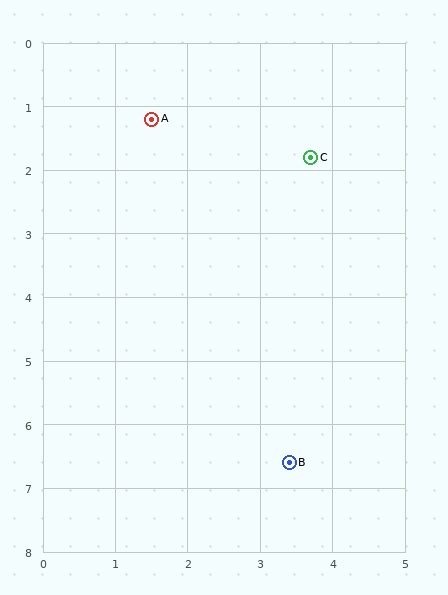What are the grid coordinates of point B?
Point B is at approximately (3.4, 6.6).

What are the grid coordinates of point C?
Point C is at approximately (3.7, 1.8).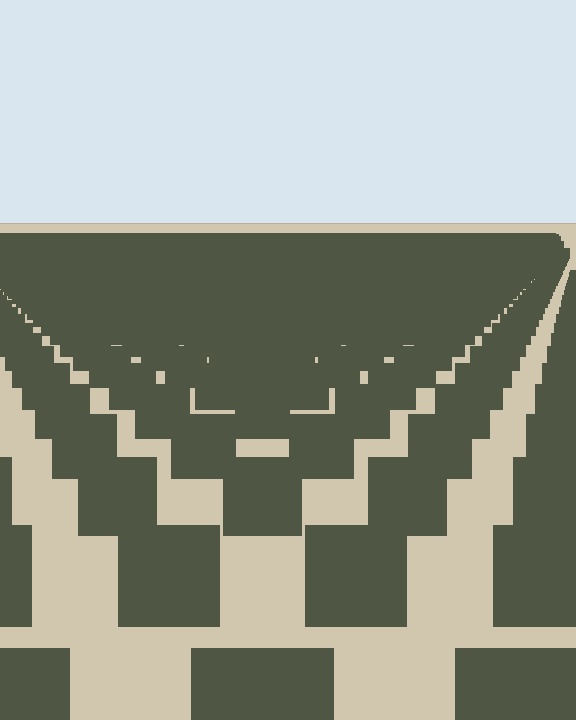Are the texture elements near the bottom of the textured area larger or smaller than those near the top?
Larger. Near the bottom, elements are closer to the viewer and appear at a bigger on-screen size.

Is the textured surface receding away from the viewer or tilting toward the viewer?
The surface is receding away from the viewer. Texture elements get smaller and denser toward the top.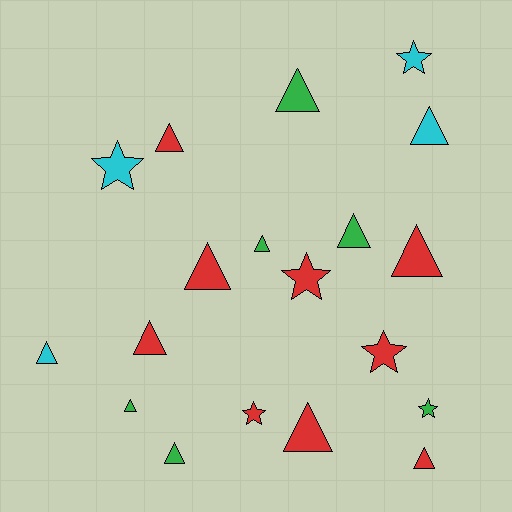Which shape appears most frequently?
Triangle, with 13 objects.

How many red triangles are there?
There are 6 red triangles.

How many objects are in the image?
There are 19 objects.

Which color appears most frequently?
Red, with 9 objects.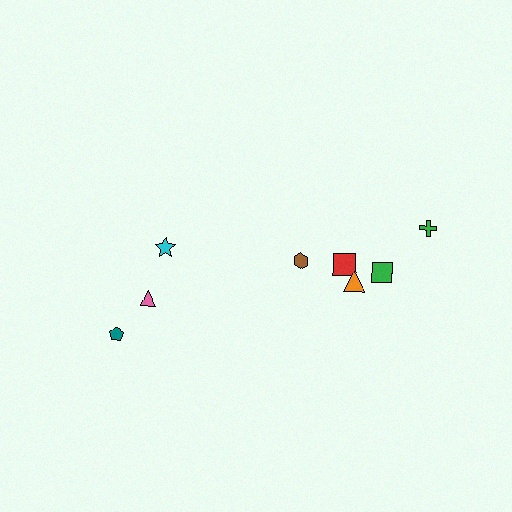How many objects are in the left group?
There are 3 objects.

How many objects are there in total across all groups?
There are 8 objects.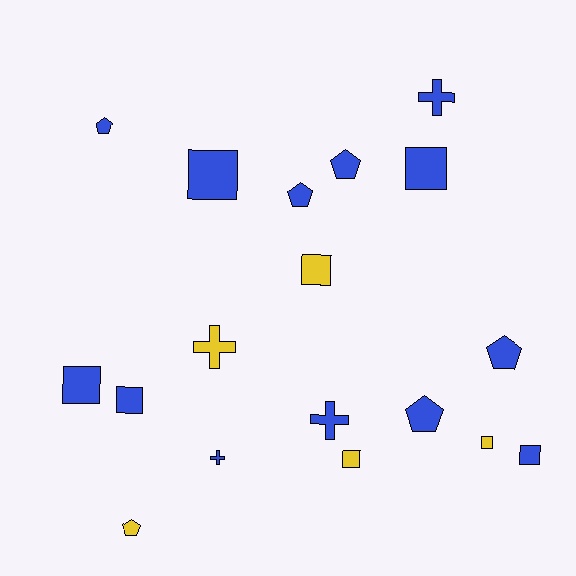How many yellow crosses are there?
There is 1 yellow cross.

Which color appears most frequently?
Blue, with 13 objects.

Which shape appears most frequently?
Square, with 8 objects.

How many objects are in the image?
There are 18 objects.